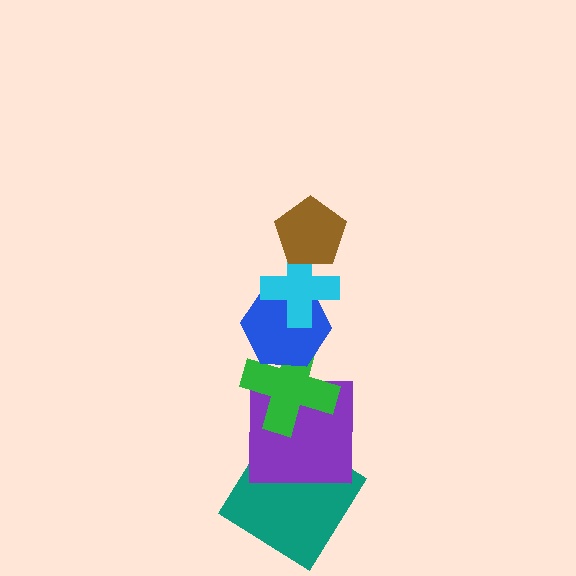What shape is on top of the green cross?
The blue hexagon is on top of the green cross.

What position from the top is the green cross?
The green cross is 4th from the top.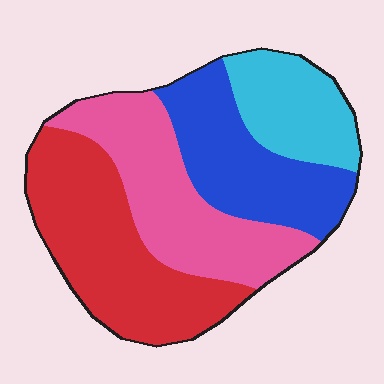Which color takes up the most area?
Red, at roughly 35%.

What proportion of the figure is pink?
Pink takes up between a sixth and a third of the figure.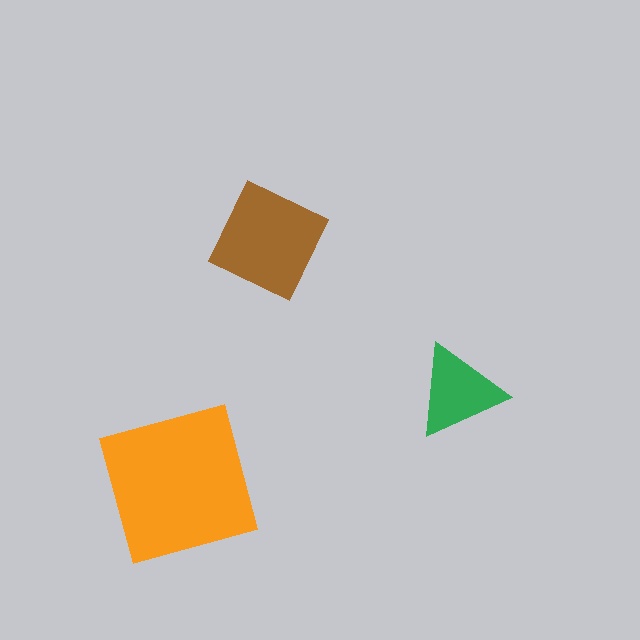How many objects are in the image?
There are 3 objects in the image.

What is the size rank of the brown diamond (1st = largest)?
2nd.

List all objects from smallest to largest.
The green triangle, the brown diamond, the orange square.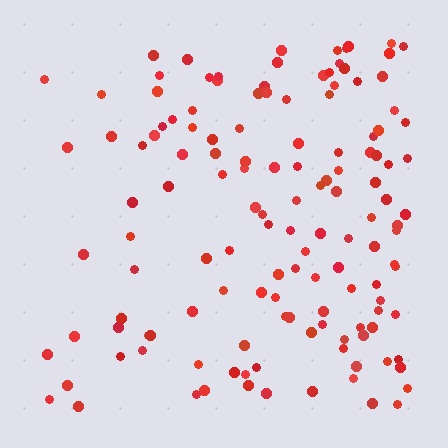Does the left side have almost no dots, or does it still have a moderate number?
Still a moderate number, just noticeably fewer than the right.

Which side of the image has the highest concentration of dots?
The right.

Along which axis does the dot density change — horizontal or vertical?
Horizontal.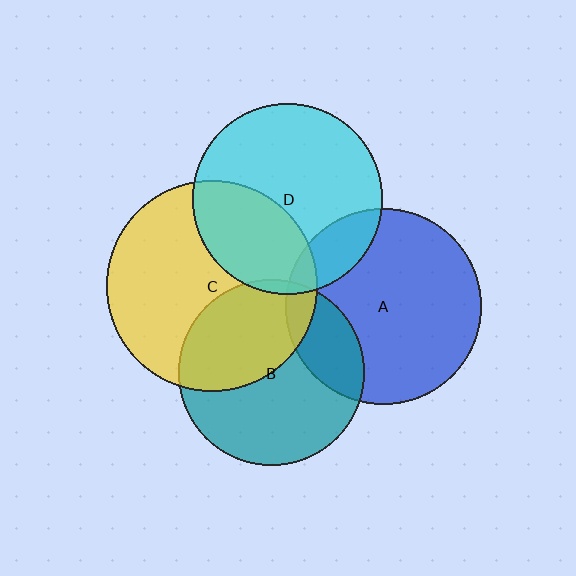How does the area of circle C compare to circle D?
Approximately 1.2 times.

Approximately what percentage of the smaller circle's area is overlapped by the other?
Approximately 35%.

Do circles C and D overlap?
Yes.